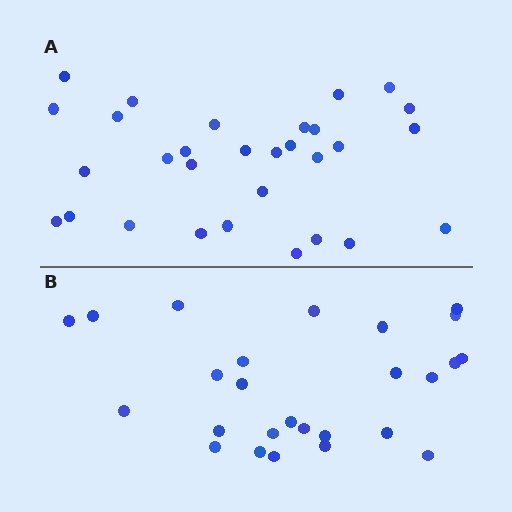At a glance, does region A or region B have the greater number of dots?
Region A (the top region) has more dots.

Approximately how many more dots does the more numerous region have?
Region A has about 4 more dots than region B.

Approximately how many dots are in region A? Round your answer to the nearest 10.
About 30 dots.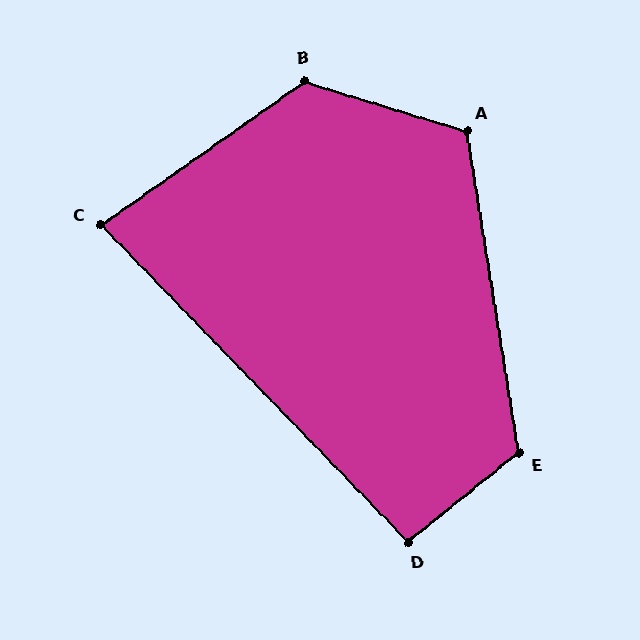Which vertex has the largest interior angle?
B, at approximately 128 degrees.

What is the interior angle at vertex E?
Approximately 120 degrees (obtuse).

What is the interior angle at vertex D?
Approximately 95 degrees (obtuse).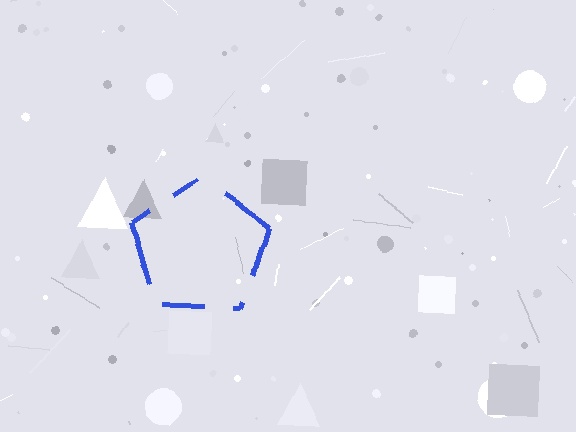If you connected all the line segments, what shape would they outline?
They would outline a pentagon.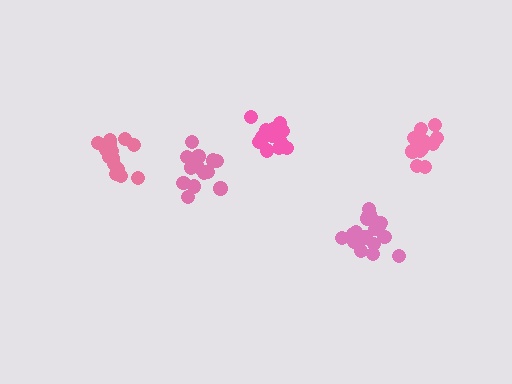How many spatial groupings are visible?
There are 5 spatial groupings.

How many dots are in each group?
Group 1: 14 dots, Group 2: 17 dots, Group 3: 14 dots, Group 4: 15 dots, Group 5: 14 dots (74 total).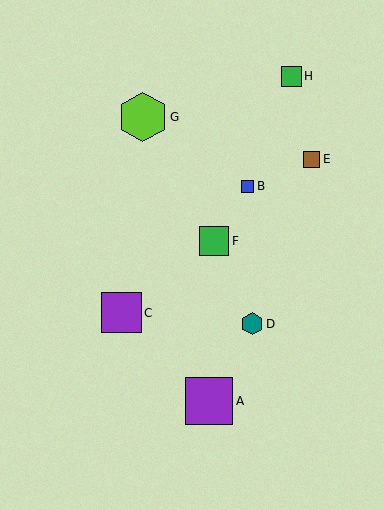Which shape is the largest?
The lime hexagon (labeled G) is the largest.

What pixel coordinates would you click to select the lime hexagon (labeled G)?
Click at (143, 117) to select the lime hexagon G.